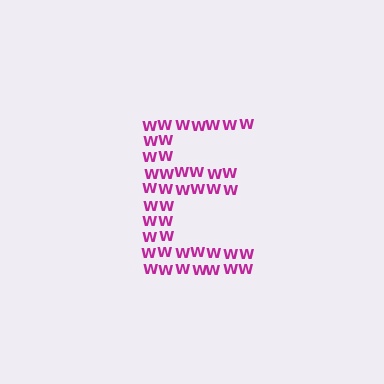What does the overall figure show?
The overall figure shows the letter E.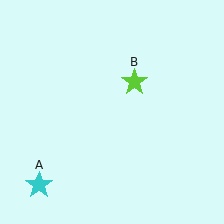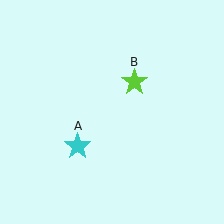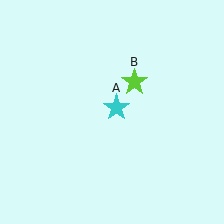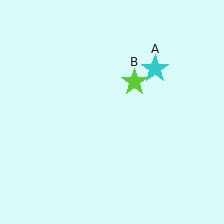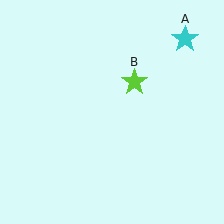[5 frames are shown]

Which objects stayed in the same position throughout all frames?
Lime star (object B) remained stationary.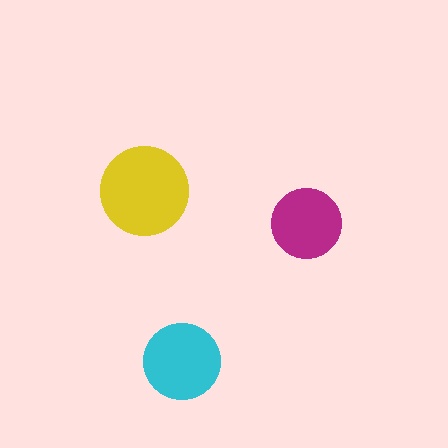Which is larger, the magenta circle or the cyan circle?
The cyan one.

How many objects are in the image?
There are 3 objects in the image.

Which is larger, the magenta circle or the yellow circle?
The yellow one.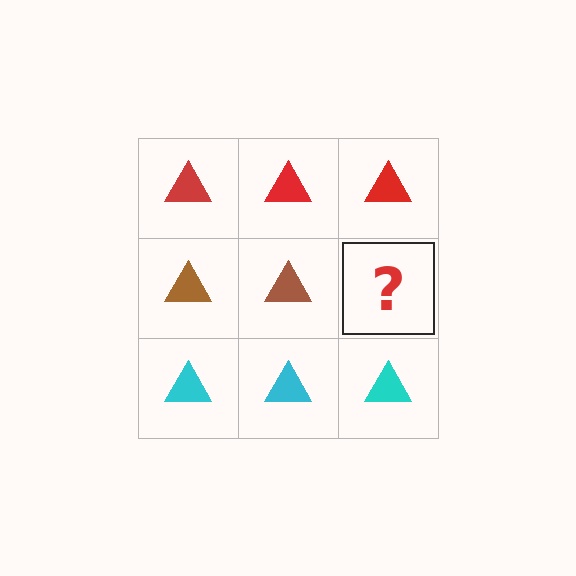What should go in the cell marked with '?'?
The missing cell should contain a brown triangle.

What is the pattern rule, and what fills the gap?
The rule is that each row has a consistent color. The gap should be filled with a brown triangle.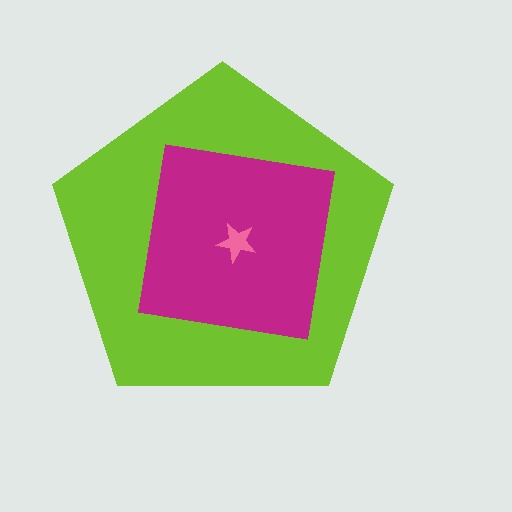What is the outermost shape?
The lime pentagon.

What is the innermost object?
The pink star.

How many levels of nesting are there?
3.